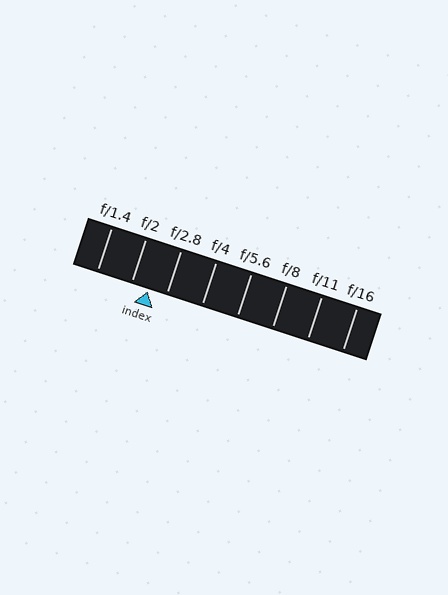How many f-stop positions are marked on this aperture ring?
There are 8 f-stop positions marked.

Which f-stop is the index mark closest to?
The index mark is closest to f/2.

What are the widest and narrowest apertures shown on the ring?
The widest aperture shown is f/1.4 and the narrowest is f/16.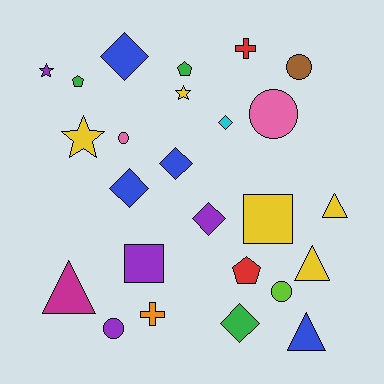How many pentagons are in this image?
There are 3 pentagons.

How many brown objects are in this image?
There is 1 brown object.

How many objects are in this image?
There are 25 objects.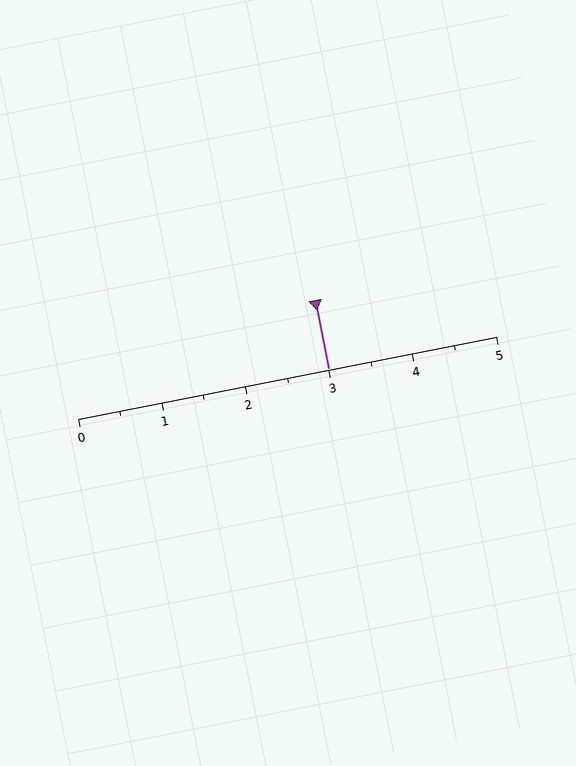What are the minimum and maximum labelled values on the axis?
The axis runs from 0 to 5.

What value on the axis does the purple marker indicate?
The marker indicates approximately 3.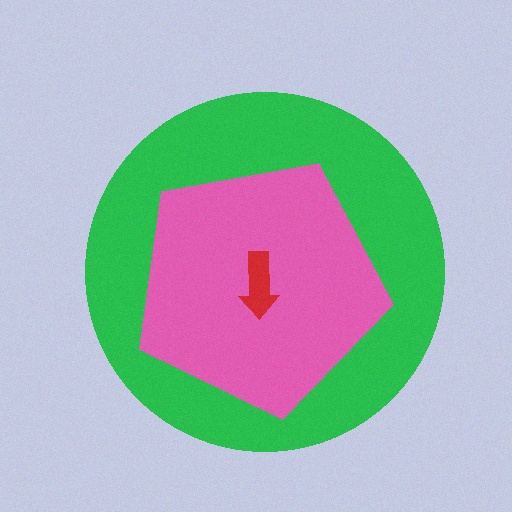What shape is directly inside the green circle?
The pink pentagon.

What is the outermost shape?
The green circle.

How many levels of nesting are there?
3.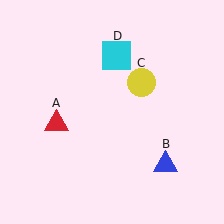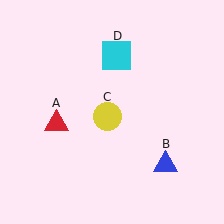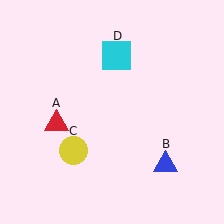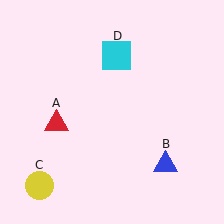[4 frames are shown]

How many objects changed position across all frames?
1 object changed position: yellow circle (object C).